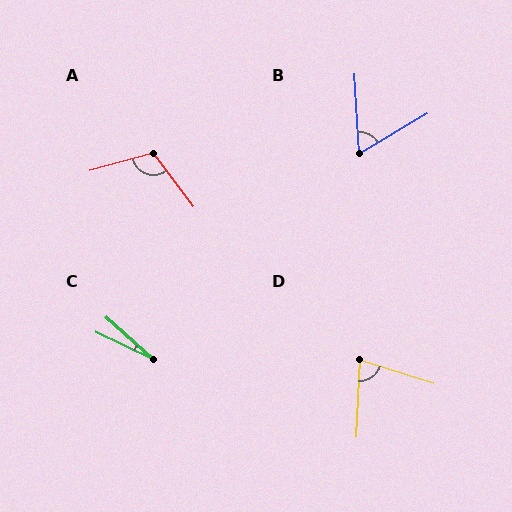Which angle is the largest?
A, at approximately 111 degrees.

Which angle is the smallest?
C, at approximately 16 degrees.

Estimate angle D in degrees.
Approximately 75 degrees.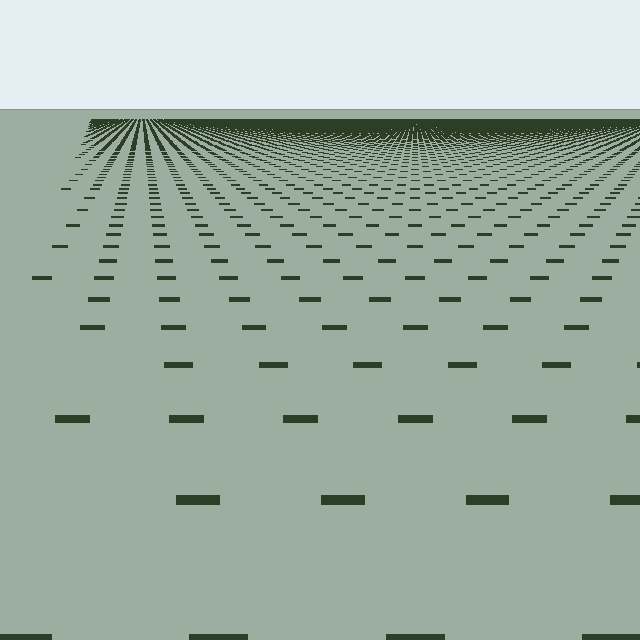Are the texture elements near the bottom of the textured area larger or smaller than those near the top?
Larger. Near the bottom, elements are closer to the viewer and appear at a bigger on-screen size.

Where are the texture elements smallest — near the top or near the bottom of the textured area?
Near the top.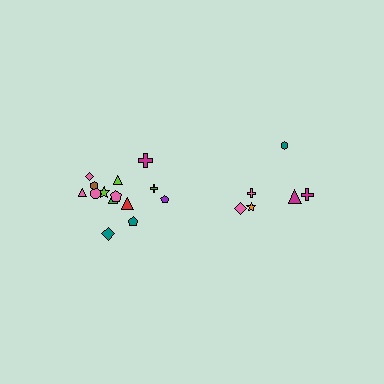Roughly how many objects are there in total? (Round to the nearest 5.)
Roughly 20 objects in total.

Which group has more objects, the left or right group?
The left group.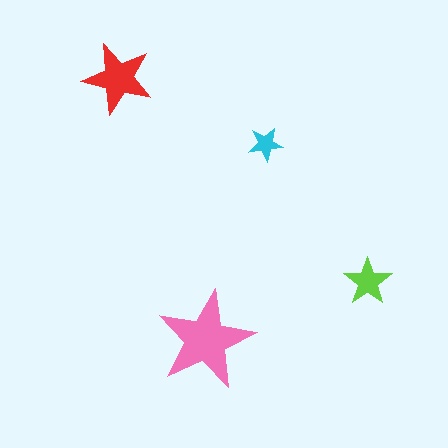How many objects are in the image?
There are 4 objects in the image.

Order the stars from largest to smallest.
the pink one, the red one, the lime one, the cyan one.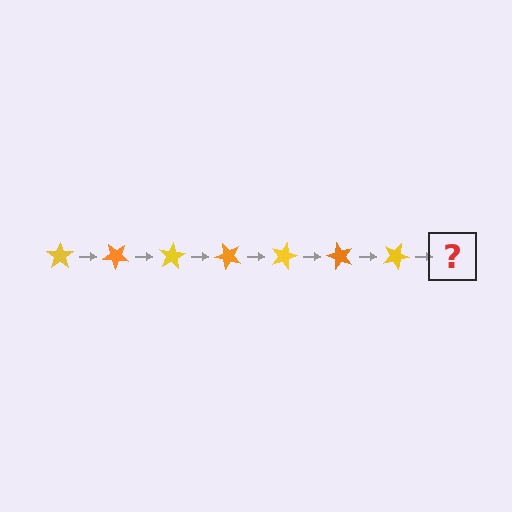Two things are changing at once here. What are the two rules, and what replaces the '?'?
The two rules are that it rotates 40 degrees each step and the color cycles through yellow and orange. The '?' should be an orange star, rotated 280 degrees from the start.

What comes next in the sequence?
The next element should be an orange star, rotated 280 degrees from the start.